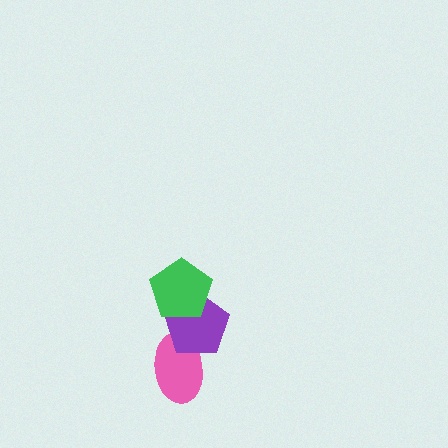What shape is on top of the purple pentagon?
The green pentagon is on top of the purple pentagon.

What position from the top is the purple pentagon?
The purple pentagon is 2nd from the top.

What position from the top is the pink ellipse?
The pink ellipse is 3rd from the top.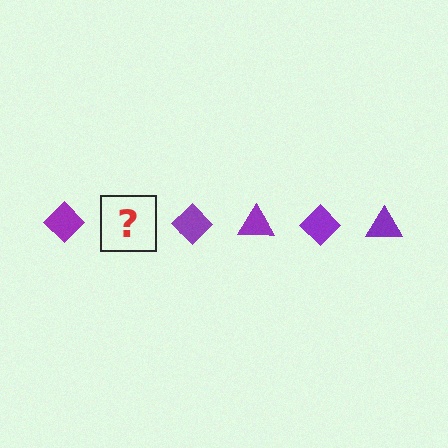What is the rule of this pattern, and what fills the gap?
The rule is that the pattern cycles through diamond, triangle shapes in purple. The gap should be filled with a purple triangle.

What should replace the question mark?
The question mark should be replaced with a purple triangle.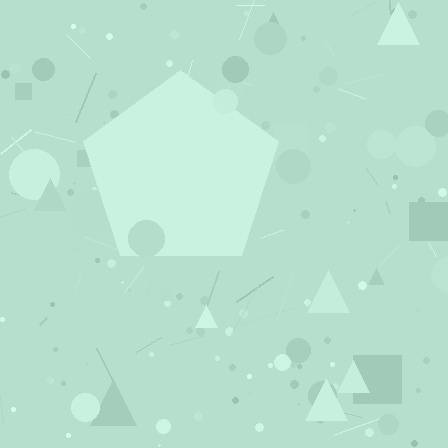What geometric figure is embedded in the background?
A pentagon is embedded in the background.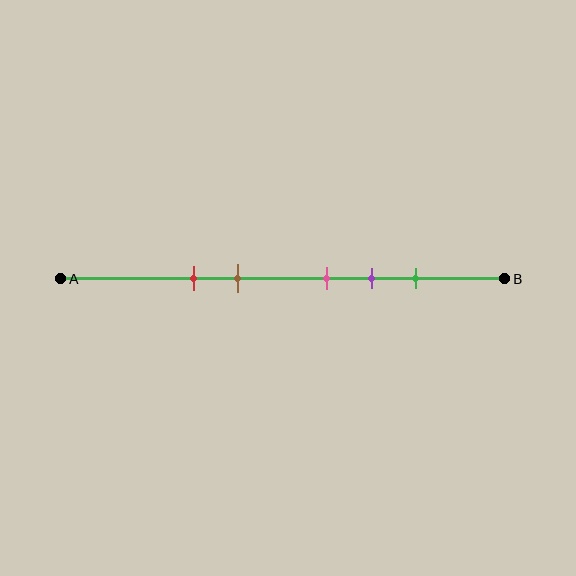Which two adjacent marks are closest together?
The pink and purple marks are the closest adjacent pair.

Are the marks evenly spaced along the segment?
No, the marks are not evenly spaced.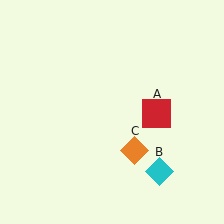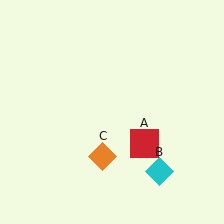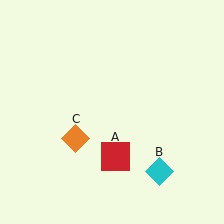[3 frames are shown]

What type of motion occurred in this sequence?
The red square (object A), orange diamond (object C) rotated clockwise around the center of the scene.